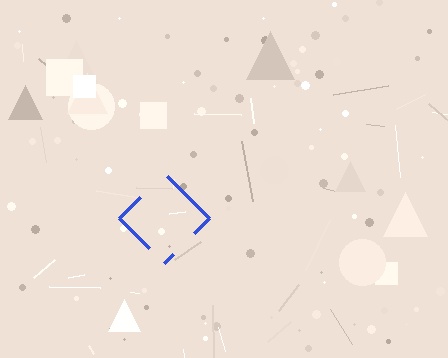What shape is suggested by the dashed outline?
The dashed outline suggests a diamond.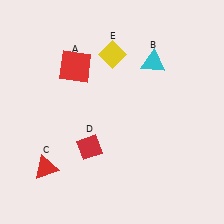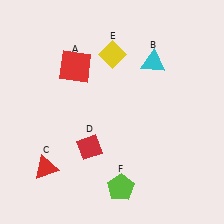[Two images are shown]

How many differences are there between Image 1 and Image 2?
There is 1 difference between the two images.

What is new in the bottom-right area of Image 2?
A lime pentagon (F) was added in the bottom-right area of Image 2.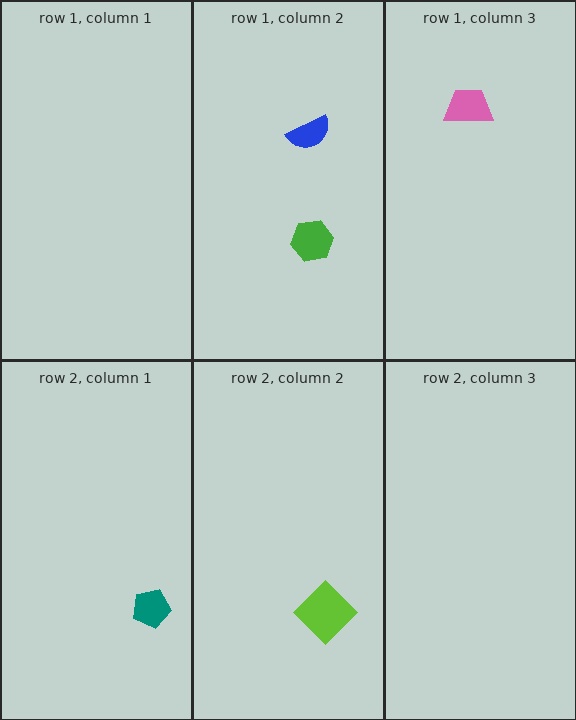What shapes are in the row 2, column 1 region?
The teal pentagon.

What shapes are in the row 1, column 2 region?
The green hexagon, the blue semicircle.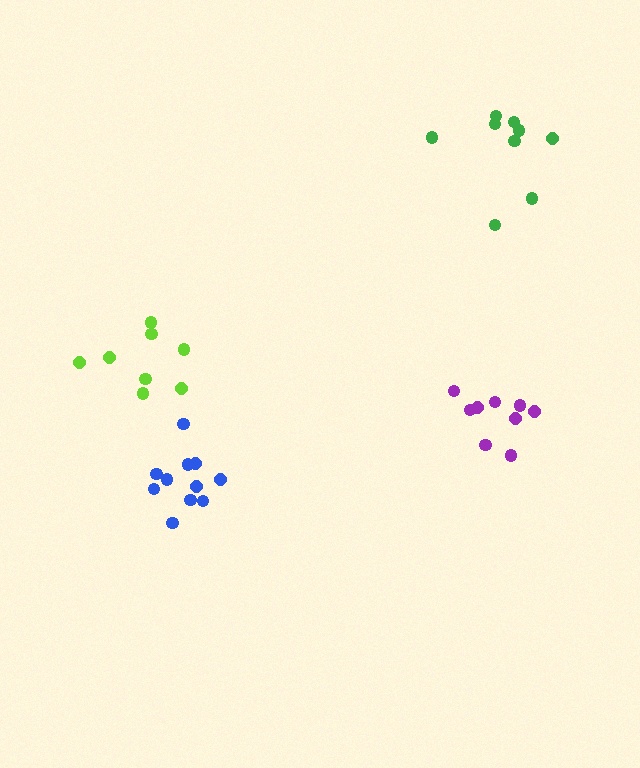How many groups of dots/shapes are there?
There are 4 groups.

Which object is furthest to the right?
The green cluster is rightmost.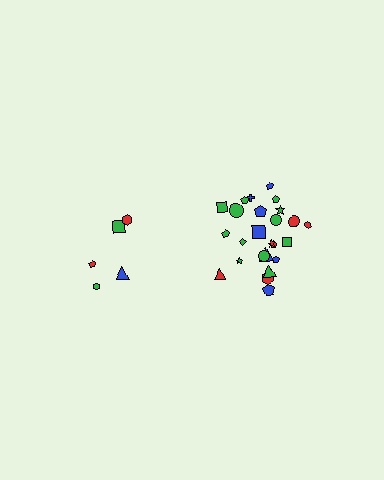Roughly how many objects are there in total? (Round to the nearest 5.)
Roughly 30 objects in total.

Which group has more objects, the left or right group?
The right group.